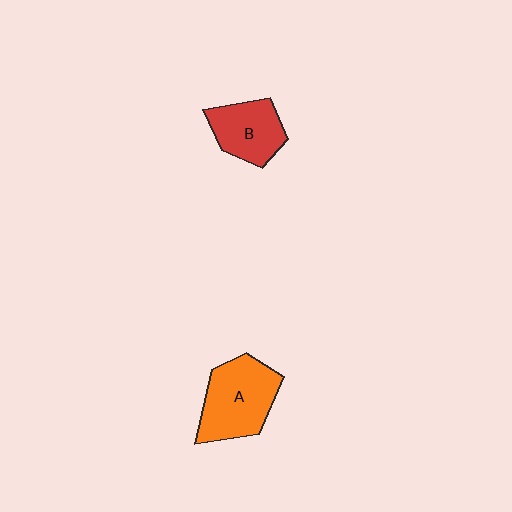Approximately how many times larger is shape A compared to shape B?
Approximately 1.4 times.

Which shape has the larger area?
Shape A (orange).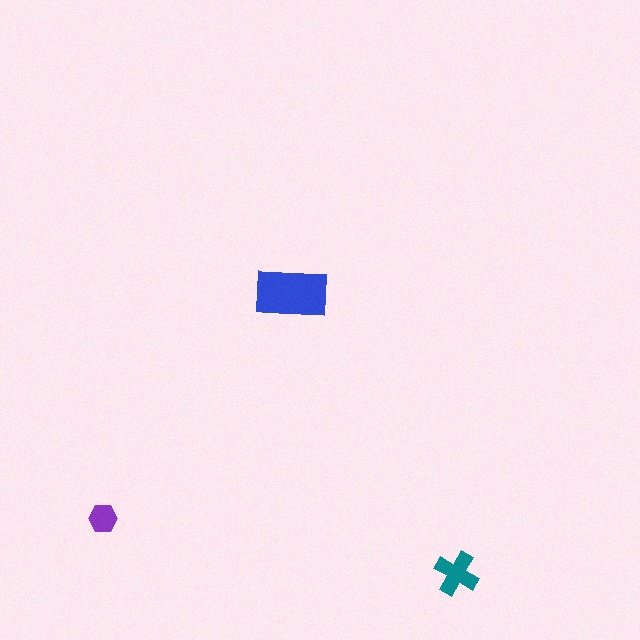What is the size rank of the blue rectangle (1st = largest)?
1st.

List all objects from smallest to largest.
The purple hexagon, the teal cross, the blue rectangle.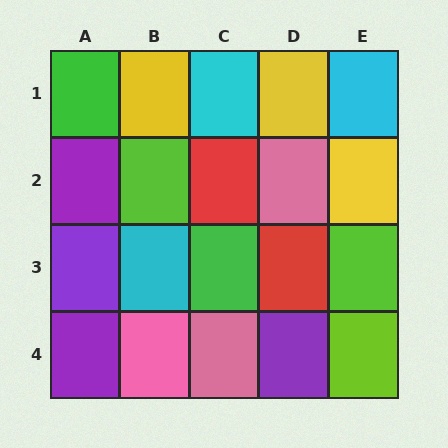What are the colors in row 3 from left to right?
Purple, cyan, green, red, lime.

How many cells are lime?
3 cells are lime.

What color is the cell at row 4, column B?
Pink.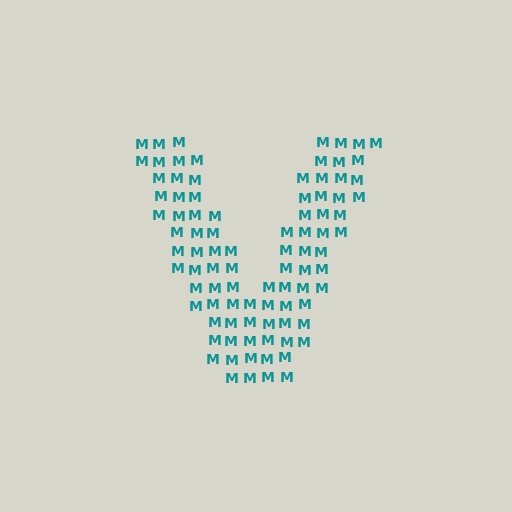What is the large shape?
The large shape is the letter V.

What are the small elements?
The small elements are letter M's.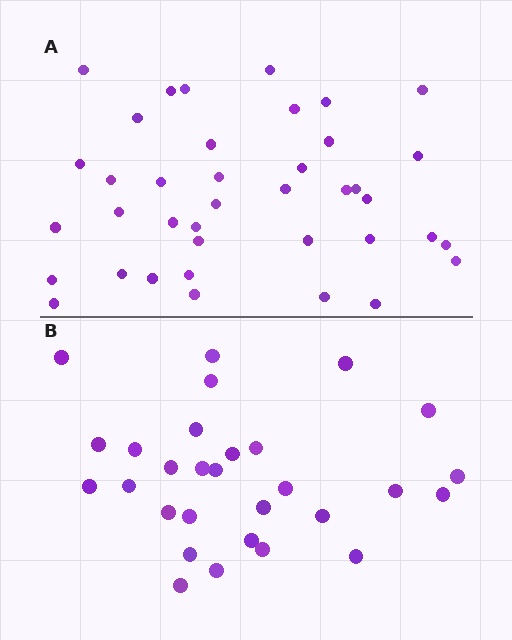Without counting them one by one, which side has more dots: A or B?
Region A (the top region) has more dots.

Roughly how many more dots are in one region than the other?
Region A has roughly 10 or so more dots than region B.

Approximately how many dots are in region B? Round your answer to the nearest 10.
About 30 dots. (The exact count is 29, which rounds to 30.)